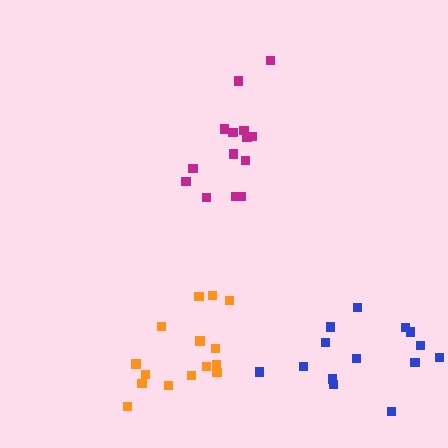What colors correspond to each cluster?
The clusters are colored: orange, blue, magenta.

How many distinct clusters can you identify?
There are 3 distinct clusters.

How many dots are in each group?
Group 1: 15 dots, Group 2: 14 dots, Group 3: 14 dots (43 total).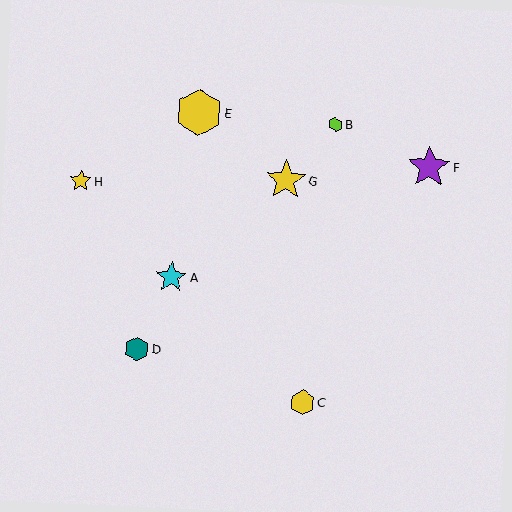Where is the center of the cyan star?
The center of the cyan star is at (171, 277).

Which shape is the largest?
The yellow hexagon (labeled E) is the largest.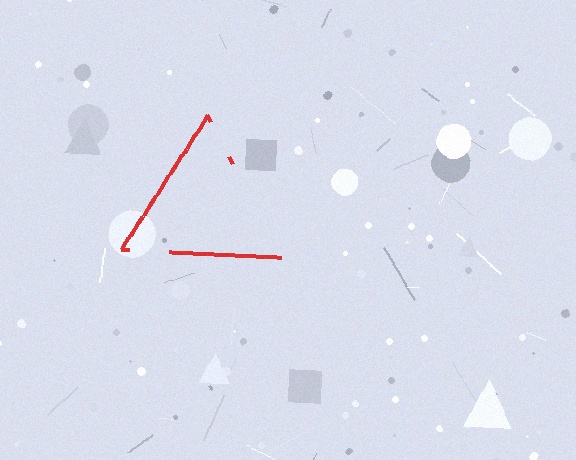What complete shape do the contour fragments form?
The contour fragments form a triangle.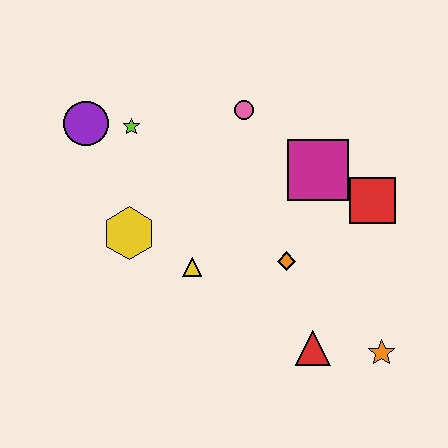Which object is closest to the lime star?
The purple circle is closest to the lime star.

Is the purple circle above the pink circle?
No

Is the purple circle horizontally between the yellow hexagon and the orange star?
No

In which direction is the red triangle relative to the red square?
The red triangle is below the red square.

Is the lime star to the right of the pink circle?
No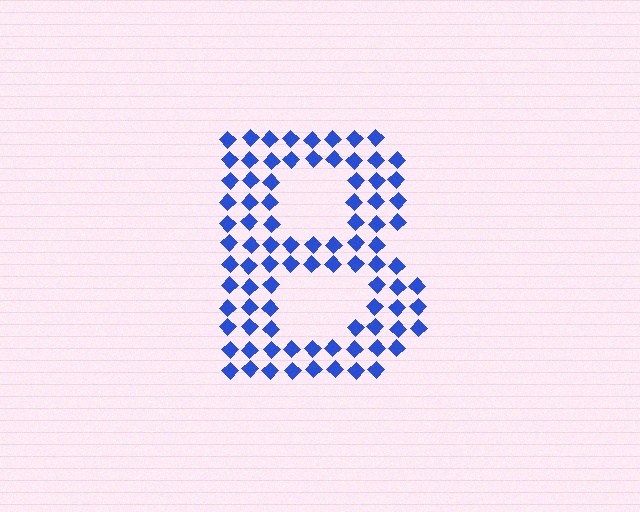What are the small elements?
The small elements are diamonds.